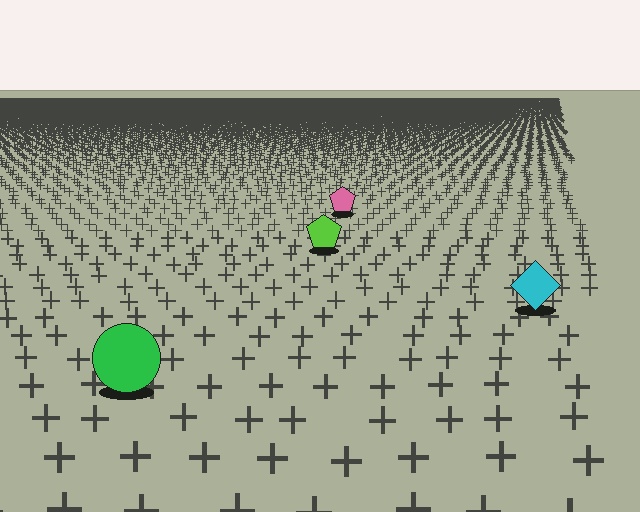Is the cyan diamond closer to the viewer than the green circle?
No. The green circle is closer — you can tell from the texture gradient: the ground texture is coarser near it.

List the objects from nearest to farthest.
From nearest to farthest: the green circle, the cyan diamond, the lime pentagon, the pink pentagon.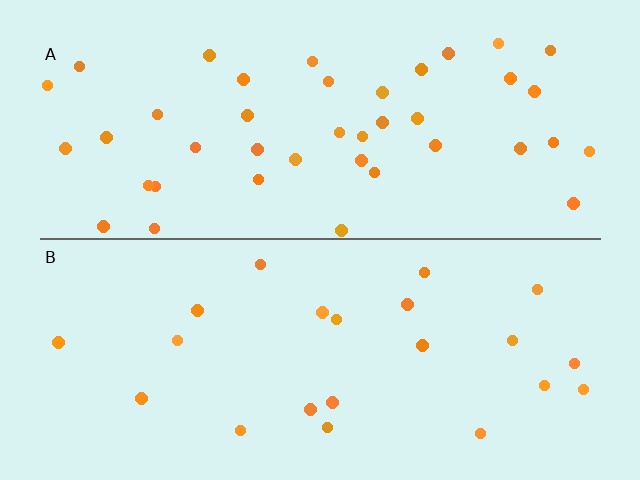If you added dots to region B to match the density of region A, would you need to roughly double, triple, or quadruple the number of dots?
Approximately double.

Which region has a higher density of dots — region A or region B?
A (the top).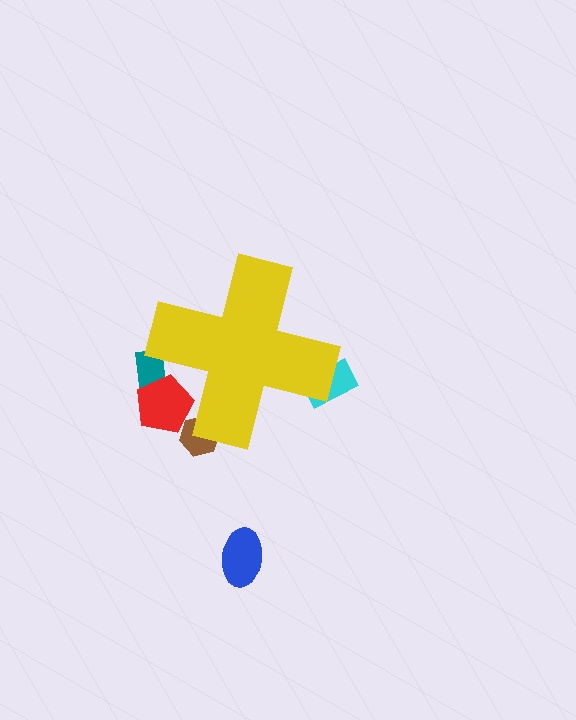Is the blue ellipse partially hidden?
No, the blue ellipse is fully visible.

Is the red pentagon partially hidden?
Yes, the red pentagon is partially hidden behind the yellow cross.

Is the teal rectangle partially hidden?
Yes, the teal rectangle is partially hidden behind the yellow cross.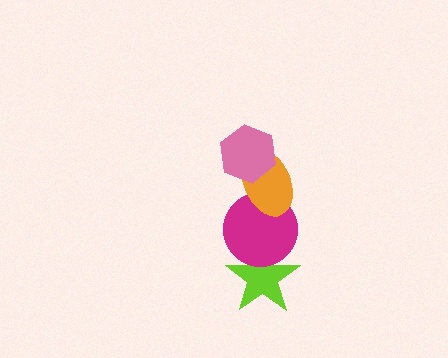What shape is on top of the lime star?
The magenta circle is on top of the lime star.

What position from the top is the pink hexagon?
The pink hexagon is 1st from the top.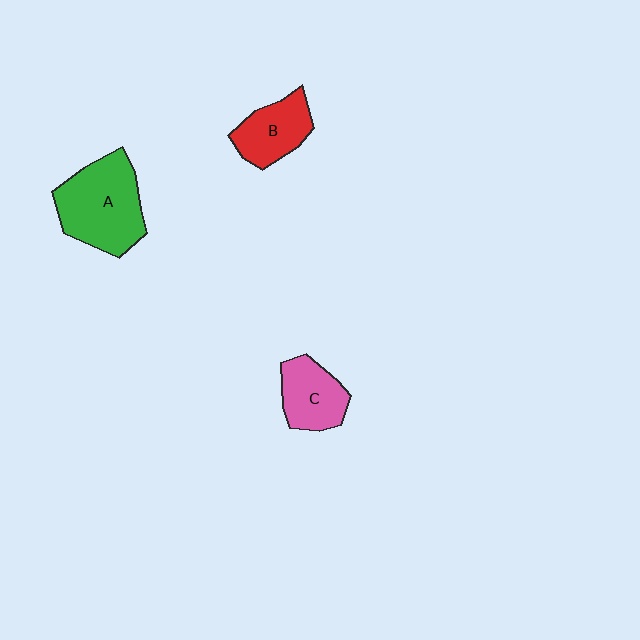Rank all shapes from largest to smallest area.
From largest to smallest: A (green), B (red), C (pink).